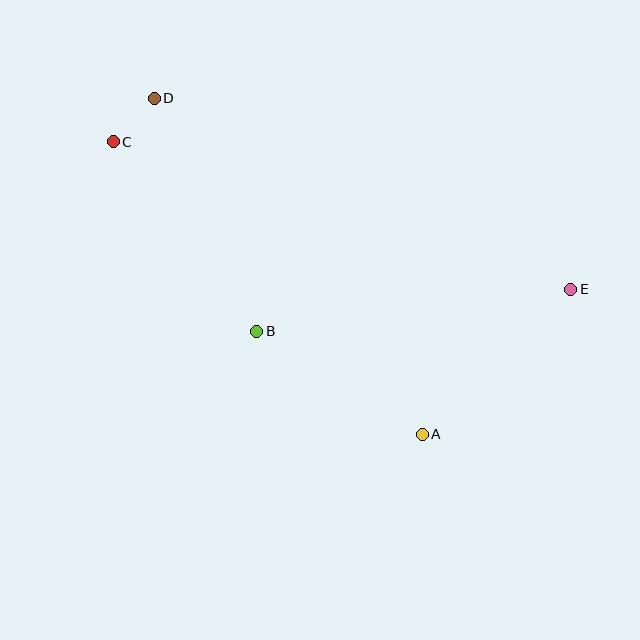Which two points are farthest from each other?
Points C and E are farthest from each other.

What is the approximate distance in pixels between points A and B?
The distance between A and B is approximately 195 pixels.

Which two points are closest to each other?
Points C and D are closest to each other.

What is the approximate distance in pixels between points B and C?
The distance between B and C is approximately 237 pixels.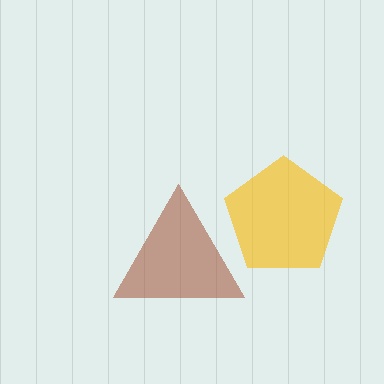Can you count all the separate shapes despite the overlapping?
Yes, there are 2 separate shapes.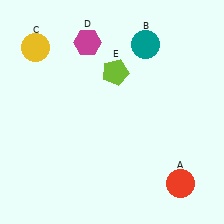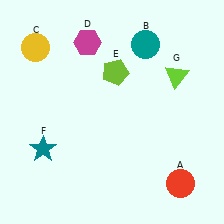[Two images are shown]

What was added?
A teal star (F), a lime triangle (G) were added in Image 2.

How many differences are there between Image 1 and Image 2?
There are 2 differences between the two images.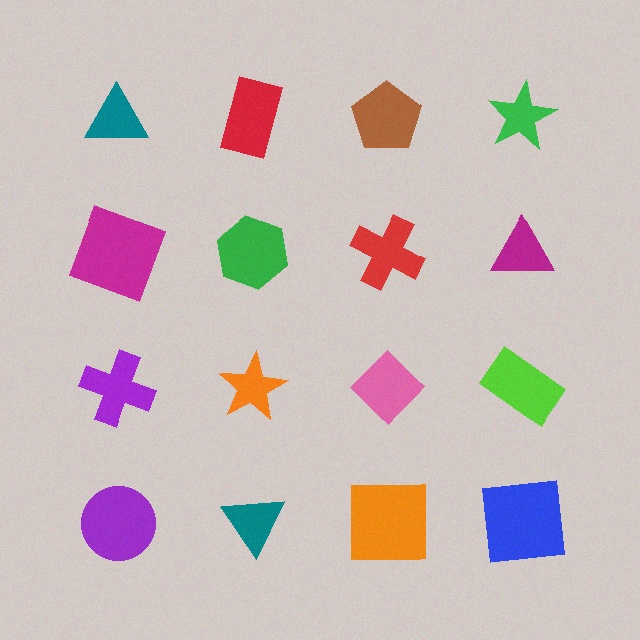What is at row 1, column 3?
A brown pentagon.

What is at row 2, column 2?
A green hexagon.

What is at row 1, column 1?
A teal triangle.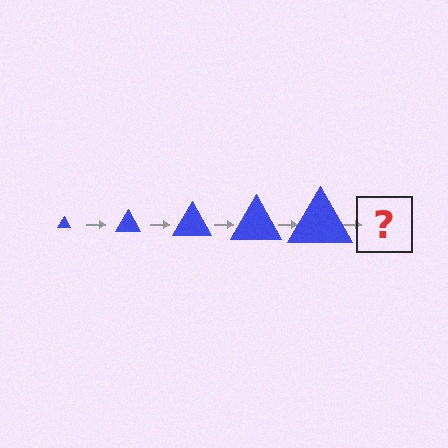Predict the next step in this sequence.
The next step is a blue triangle, larger than the previous one.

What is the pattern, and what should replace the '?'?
The pattern is that the triangle gets progressively larger each step. The '?' should be a blue triangle, larger than the previous one.